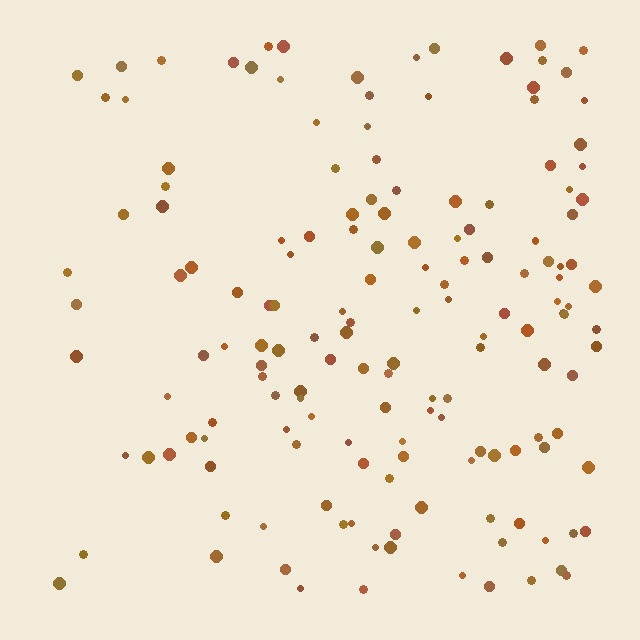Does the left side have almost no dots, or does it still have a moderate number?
Still a moderate number, just noticeably fewer than the right.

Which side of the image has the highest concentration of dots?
The right.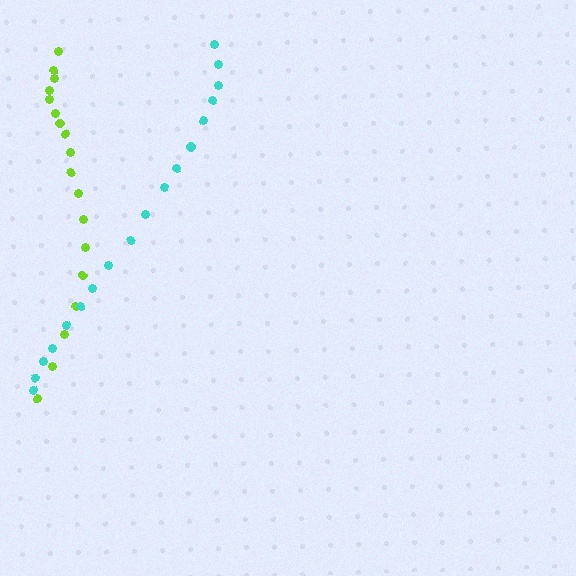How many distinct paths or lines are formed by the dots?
There are 2 distinct paths.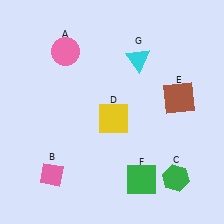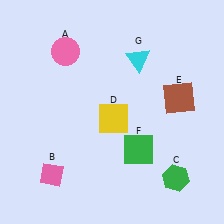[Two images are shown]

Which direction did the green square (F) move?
The green square (F) moved up.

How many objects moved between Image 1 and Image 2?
1 object moved between the two images.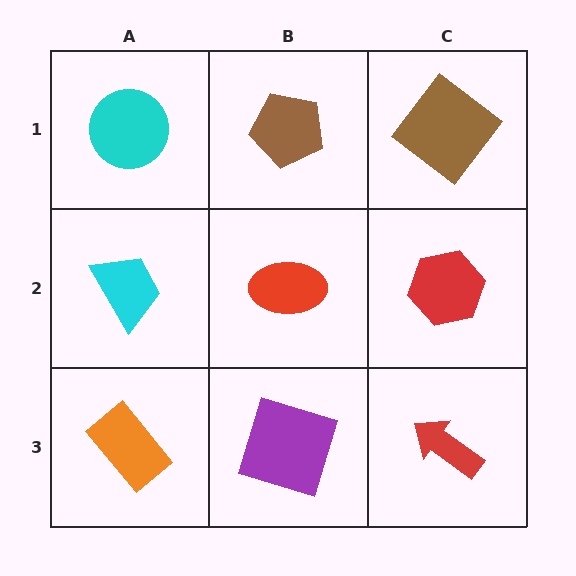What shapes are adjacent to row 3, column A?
A cyan trapezoid (row 2, column A), a purple square (row 3, column B).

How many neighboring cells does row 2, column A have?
3.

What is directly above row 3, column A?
A cyan trapezoid.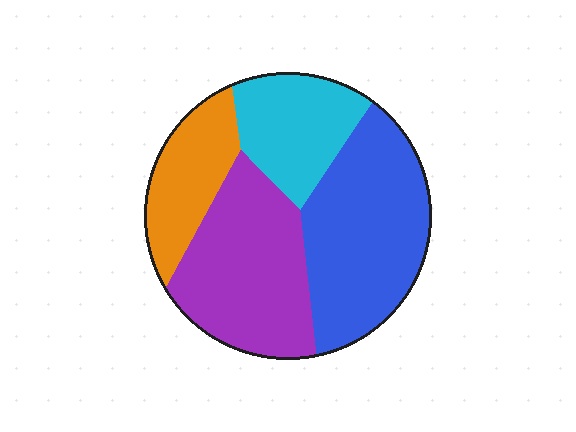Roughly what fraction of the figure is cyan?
Cyan takes up less than a quarter of the figure.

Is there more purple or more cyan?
Purple.